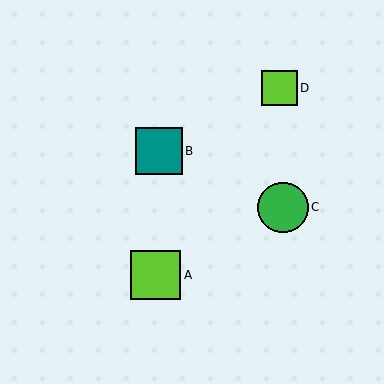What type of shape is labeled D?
Shape D is a lime square.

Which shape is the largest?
The green circle (labeled C) is the largest.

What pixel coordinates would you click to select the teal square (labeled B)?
Click at (159, 151) to select the teal square B.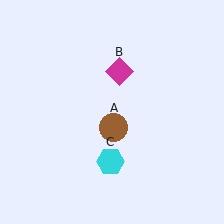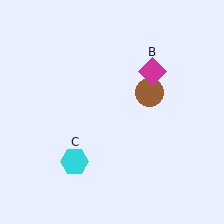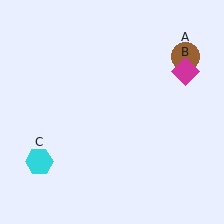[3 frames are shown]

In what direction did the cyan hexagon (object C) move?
The cyan hexagon (object C) moved left.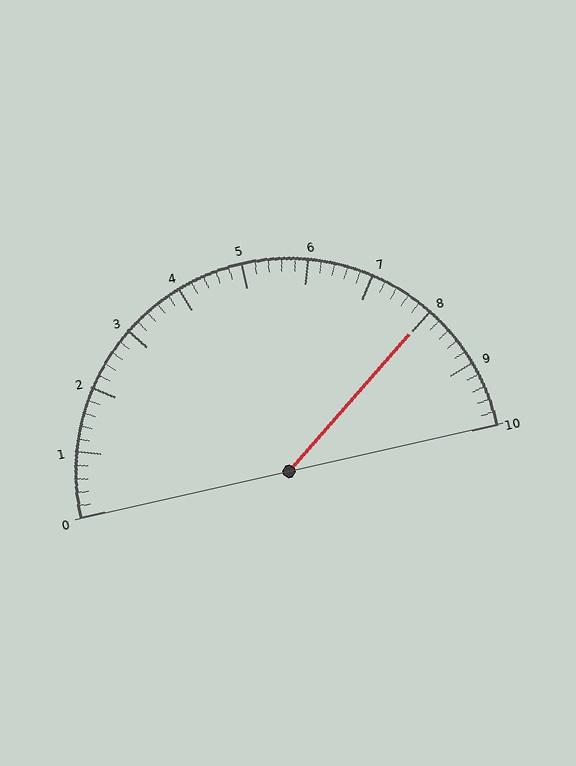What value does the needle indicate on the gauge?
The needle indicates approximately 8.0.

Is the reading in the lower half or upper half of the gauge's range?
The reading is in the upper half of the range (0 to 10).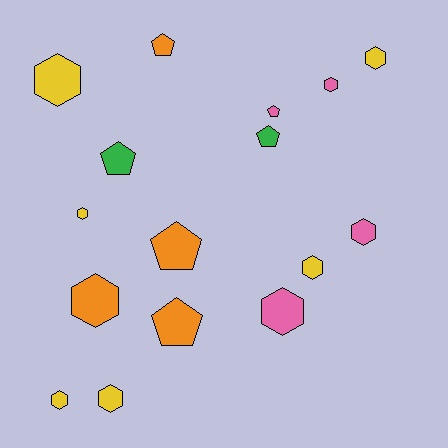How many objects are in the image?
There are 16 objects.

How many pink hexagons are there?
There are 3 pink hexagons.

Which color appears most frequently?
Yellow, with 6 objects.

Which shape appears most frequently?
Hexagon, with 10 objects.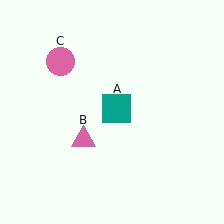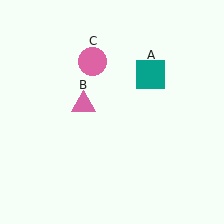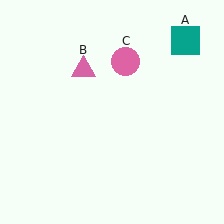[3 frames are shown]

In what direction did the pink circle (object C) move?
The pink circle (object C) moved right.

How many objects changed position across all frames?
3 objects changed position: teal square (object A), pink triangle (object B), pink circle (object C).